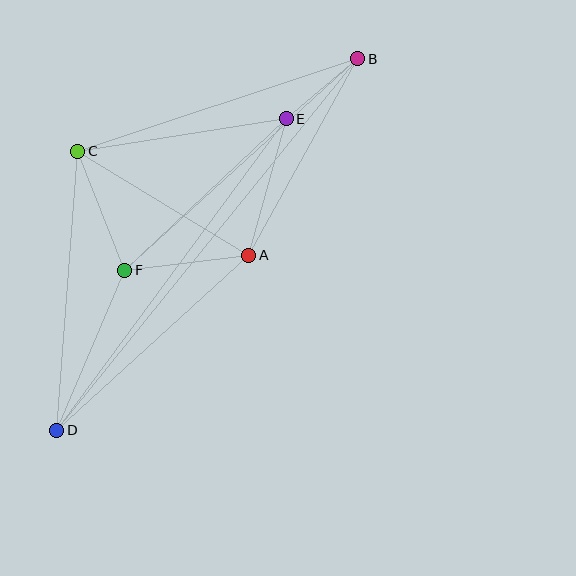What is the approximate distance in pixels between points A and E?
The distance between A and E is approximately 141 pixels.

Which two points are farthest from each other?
Points B and D are farthest from each other.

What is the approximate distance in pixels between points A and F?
The distance between A and F is approximately 125 pixels.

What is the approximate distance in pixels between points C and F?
The distance between C and F is approximately 128 pixels.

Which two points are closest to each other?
Points B and E are closest to each other.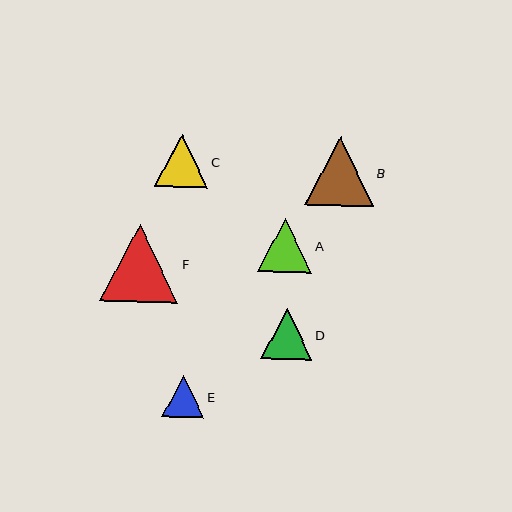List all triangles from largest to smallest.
From largest to smallest: F, B, A, C, D, E.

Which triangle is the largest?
Triangle F is the largest with a size of approximately 78 pixels.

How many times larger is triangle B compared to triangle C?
Triangle B is approximately 1.3 times the size of triangle C.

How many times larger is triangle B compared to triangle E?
Triangle B is approximately 1.7 times the size of triangle E.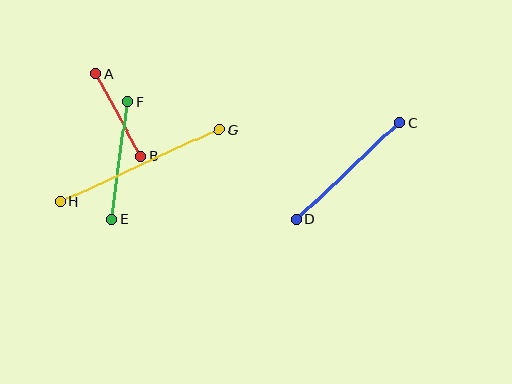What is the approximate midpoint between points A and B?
The midpoint is at approximately (119, 115) pixels.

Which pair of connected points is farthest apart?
Points G and H are farthest apart.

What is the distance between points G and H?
The distance is approximately 175 pixels.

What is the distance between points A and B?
The distance is approximately 94 pixels.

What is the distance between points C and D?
The distance is approximately 142 pixels.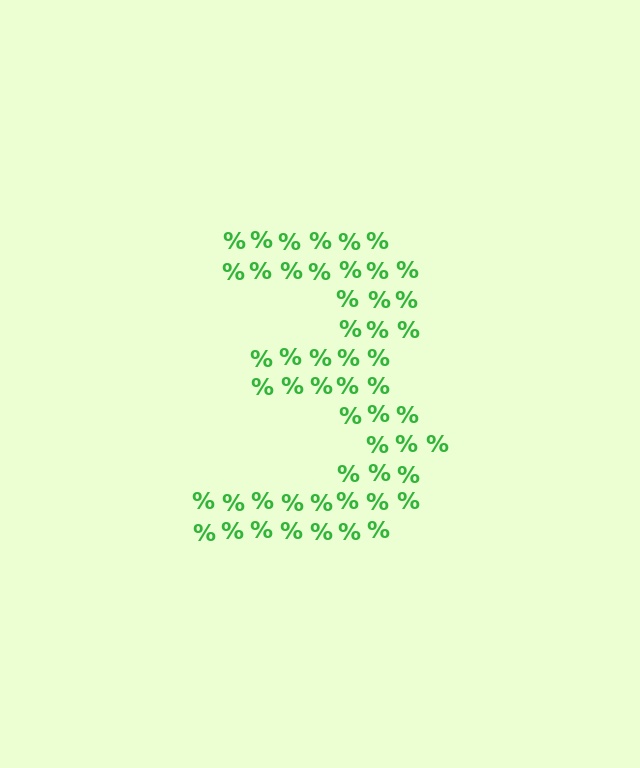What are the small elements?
The small elements are percent signs.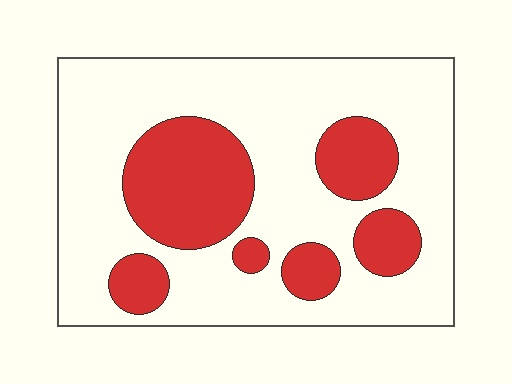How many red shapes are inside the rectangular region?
6.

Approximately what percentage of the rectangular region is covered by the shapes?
Approximately 30%.